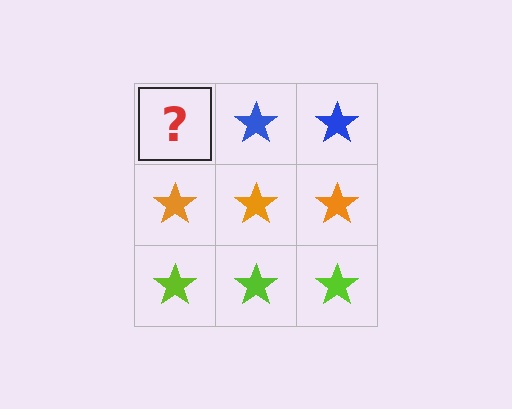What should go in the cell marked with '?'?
The missing cell should contain a blue star.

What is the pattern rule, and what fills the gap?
The rule is that each row has a consistent color. The gap should be filled with a blue star.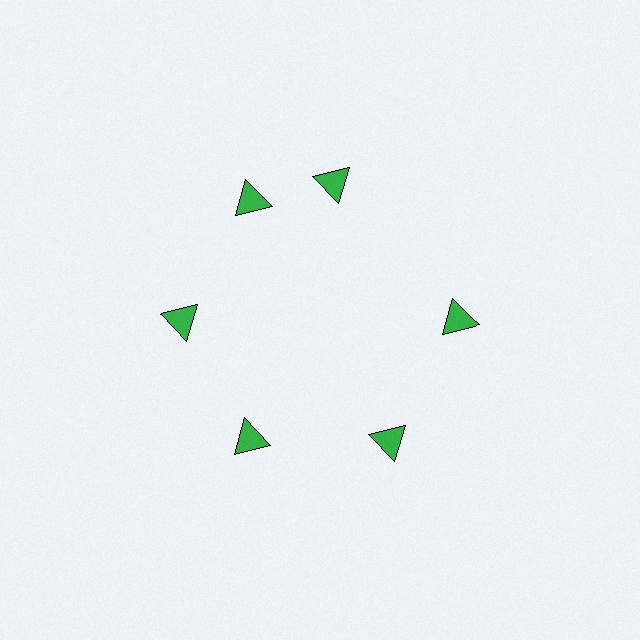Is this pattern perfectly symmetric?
No. The 6 green triangles are arranged in a ring, but one element near the 1 o'clock position is rotated out of alignment along the ring, breaking the 6-fold rotational symmetry.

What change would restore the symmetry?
The symmetry would be restored by rotating it back into even spacing with its neighbors so that all 6 triangles sit at equal angles and equal distance from the center.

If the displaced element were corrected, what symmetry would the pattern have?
It would have 6-fold rotational symmetry — the pattern would map onto itself every 60 degrees.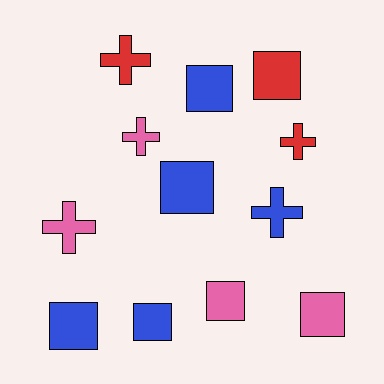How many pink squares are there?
There are 2 pink squares.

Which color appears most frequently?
Blue, with 5 objects.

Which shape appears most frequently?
Square, with 7 objects.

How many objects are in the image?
There are 12 objects.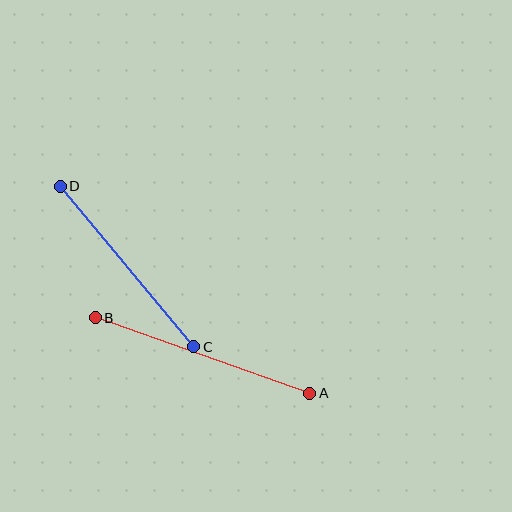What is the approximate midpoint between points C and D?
The midpoint is at approximately (127, 267) pixels.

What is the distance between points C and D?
The distance is approximately 209 pixels.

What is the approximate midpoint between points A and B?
The midpoint is at approximately (203, 355) pixels.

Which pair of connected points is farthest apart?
Points A and B are farthest apart.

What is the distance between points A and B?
The distance is approximately 227 pixels.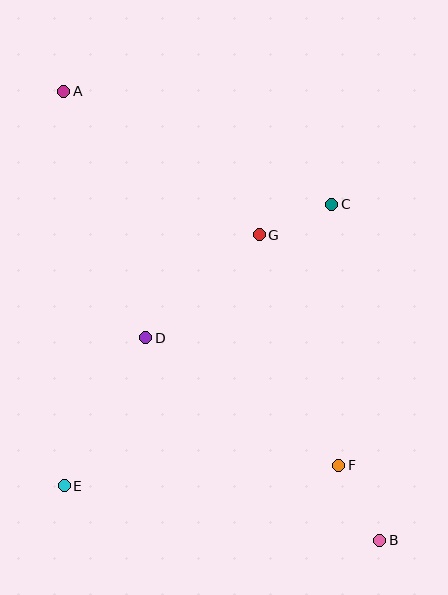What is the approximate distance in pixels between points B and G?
The distance between B and G is approximately 328 pixels.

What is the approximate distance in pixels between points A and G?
The distance between A and G is approximately 243 pixels.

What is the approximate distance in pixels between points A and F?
The distance between A and F is approximately 464 pixels.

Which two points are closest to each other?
Points C and G are closest to each other.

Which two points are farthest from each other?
Points A and B are farthest from each other.